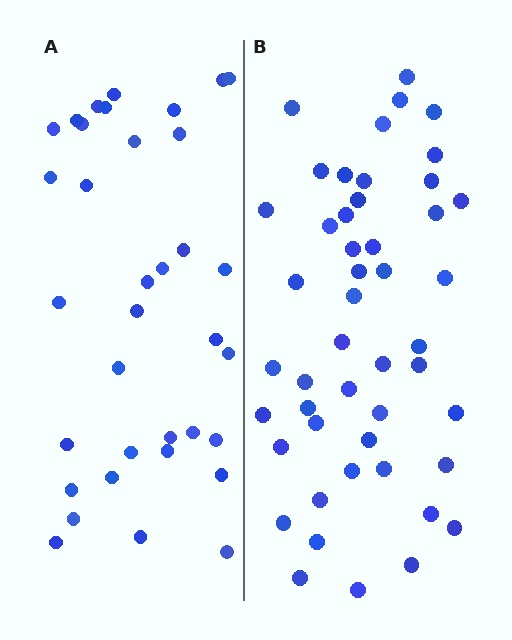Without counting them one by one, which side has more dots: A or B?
Region B (the right region) has more dots.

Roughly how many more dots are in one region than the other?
Region B has approximately 15 more dots than region A.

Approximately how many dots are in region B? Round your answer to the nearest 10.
About 50 dots. (The exact count is 48, which rounds to 50.)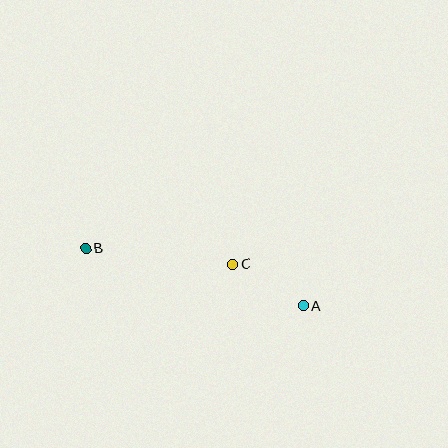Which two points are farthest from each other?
Points A and B are farthest from each other.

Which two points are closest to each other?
Points A and C are closest to each other.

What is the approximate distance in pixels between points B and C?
The distance between B and C is approximately 148 pixels.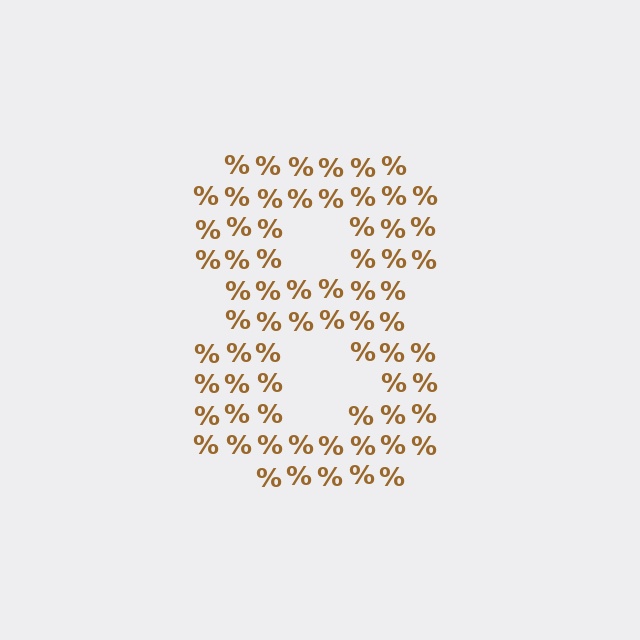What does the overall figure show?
The overall figure shows the digit 8.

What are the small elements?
The small elements are percent signs.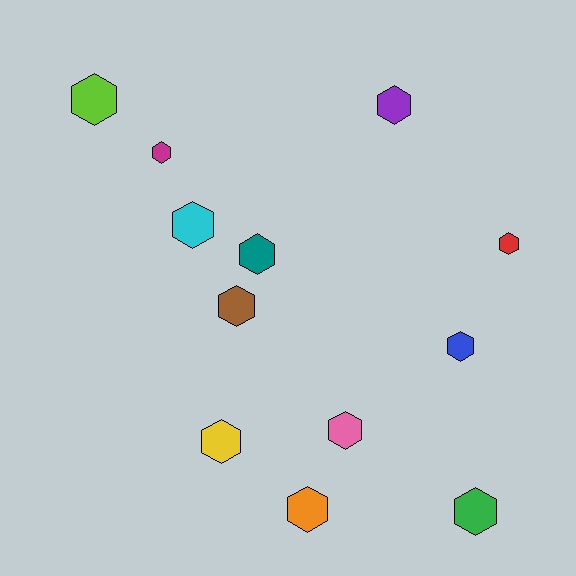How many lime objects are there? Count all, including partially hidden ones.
There is 1 lime object.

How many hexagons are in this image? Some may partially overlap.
There are 12 hexagons.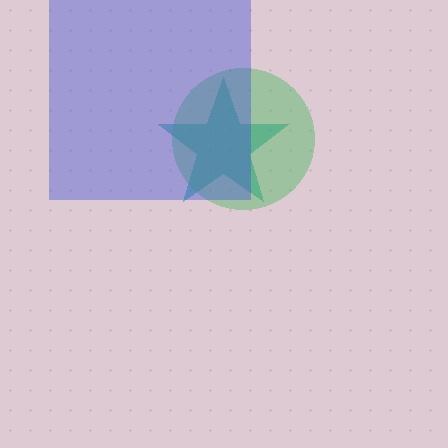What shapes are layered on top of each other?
The layered shapes are: a teal star, a green circle, a blue square.